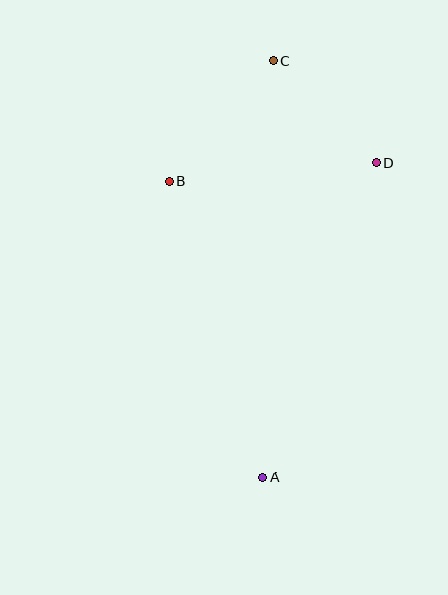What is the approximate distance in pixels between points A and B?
The distance between A and B is approximately 310 pixels.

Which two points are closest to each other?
Points C and D are closest to each other.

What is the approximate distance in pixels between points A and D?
The distance between A and D is approximately 333 pixels.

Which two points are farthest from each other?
Points A and C are farthest from each other.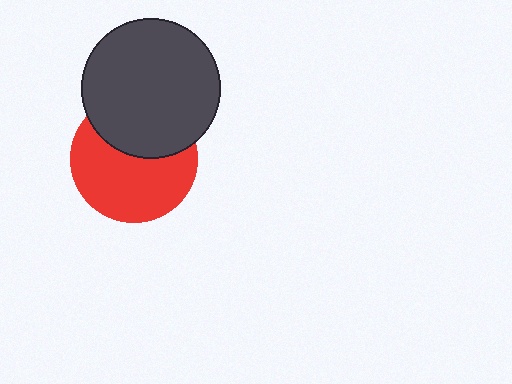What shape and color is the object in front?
The object in front is a dark gray circle.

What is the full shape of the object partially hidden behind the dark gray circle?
The partially hidden object is a red circle.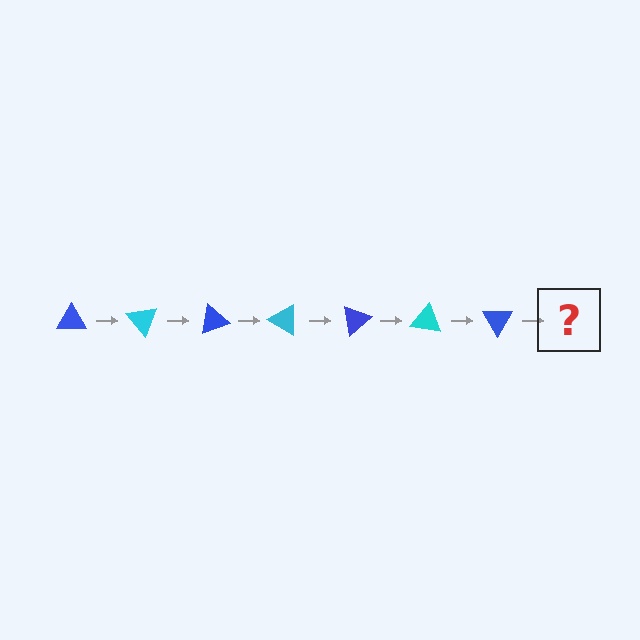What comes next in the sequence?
The next element should be a cyan triangle, rotated 350 degrees from the start.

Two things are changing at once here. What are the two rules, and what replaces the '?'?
The two rules are that it rotates 50 degrees each step and the color cycles through blue and cyan. The '?' should be a cyan triangle, rotated 350 degrees from the start.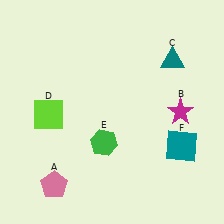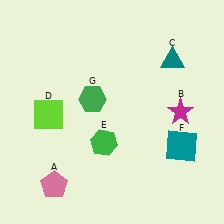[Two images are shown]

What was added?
A green hexagon (G) was added in Image 2.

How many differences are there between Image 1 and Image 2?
There is 1 difference between the two images.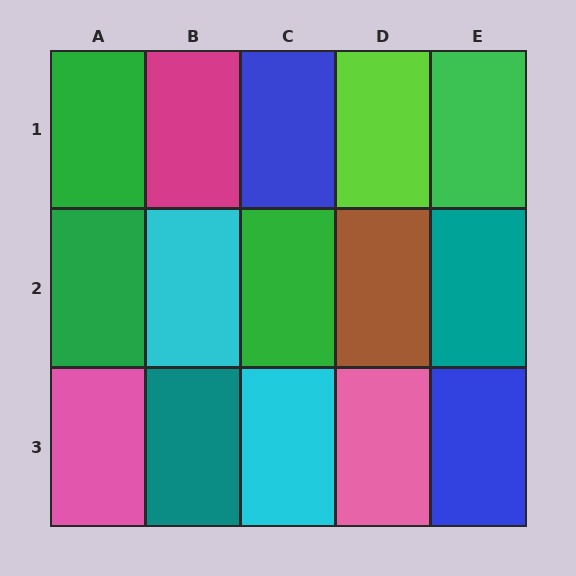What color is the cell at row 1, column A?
Green.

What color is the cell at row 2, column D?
Brown.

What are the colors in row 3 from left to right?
Pink, teal, cyan, pink, blue.